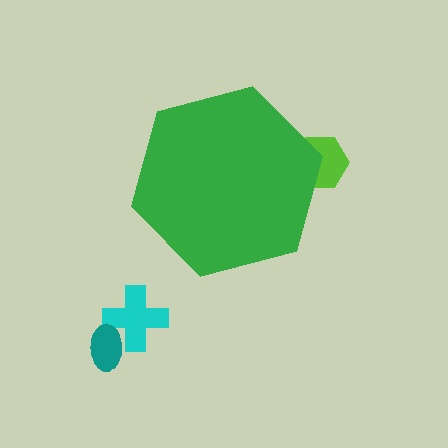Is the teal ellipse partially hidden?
No, the teal ellipse is fully visible.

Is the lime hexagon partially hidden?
Yes, the lime hexagon is partially hidden behind the green hexagon.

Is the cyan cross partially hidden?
No, the cyan cross is fully visible.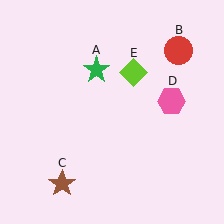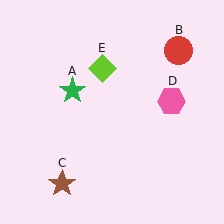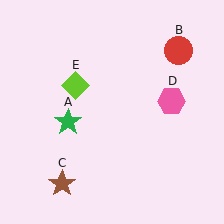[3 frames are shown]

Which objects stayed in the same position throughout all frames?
Red circle (object B) and brown star (object C) and pink hexagon (object D) remained stationary.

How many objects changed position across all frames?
2 objects changed position: green star (object A), lime diamond (object E).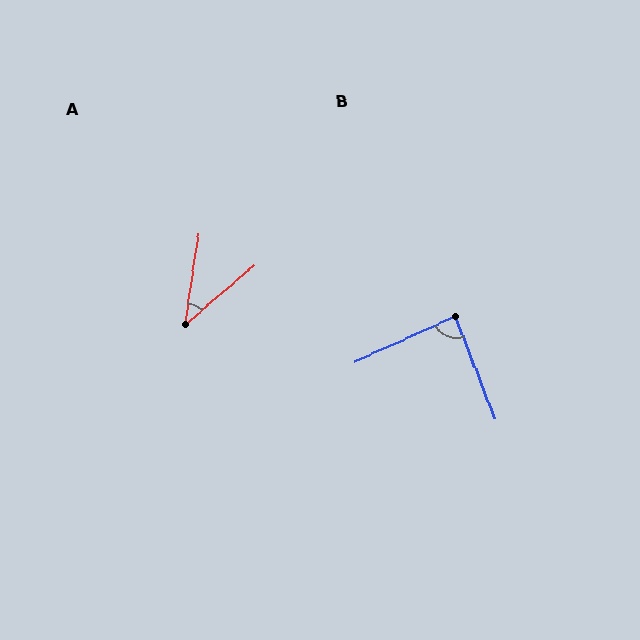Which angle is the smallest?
A, at approximately 41 degrees.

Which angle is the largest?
B, at approximately 87 degrees.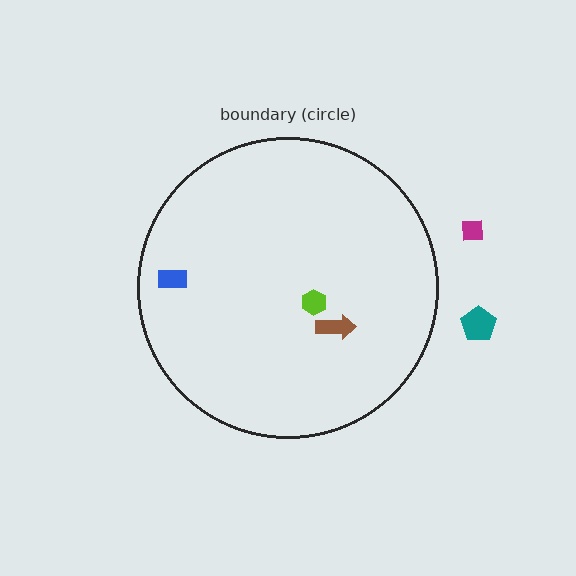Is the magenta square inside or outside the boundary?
Outside.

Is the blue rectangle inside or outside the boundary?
Inside.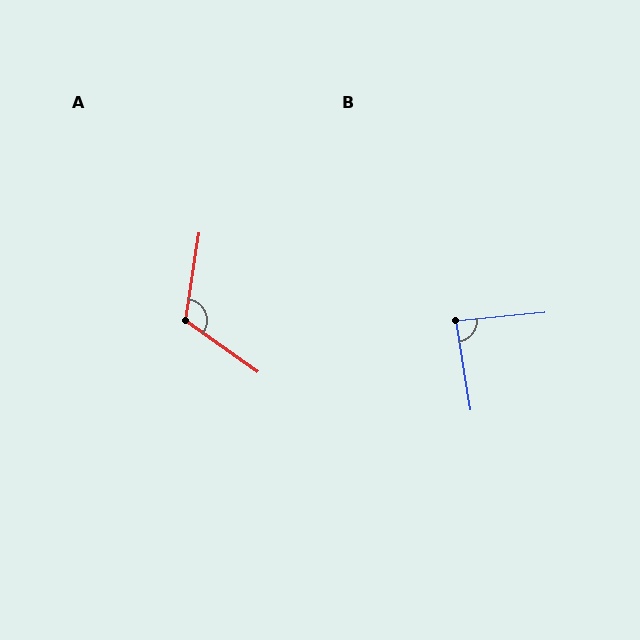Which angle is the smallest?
B, at approximately 86 degrees.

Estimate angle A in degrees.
Approximately 117 degrees.